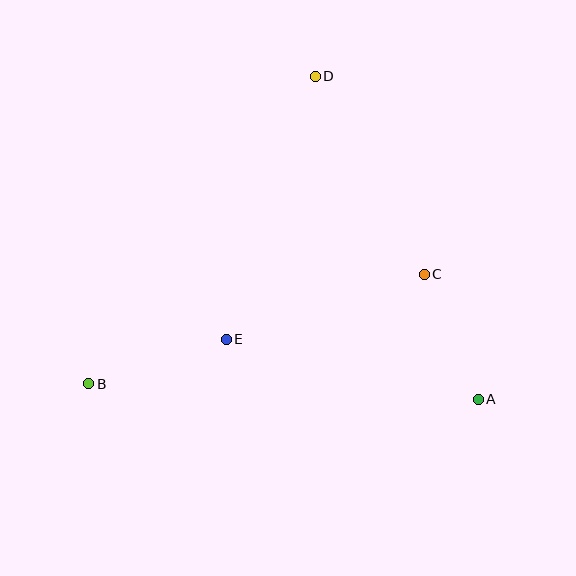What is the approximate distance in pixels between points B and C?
The distance between B and C is approximately 353 pixels.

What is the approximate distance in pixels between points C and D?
The distance between C and D is approximately 226 pixels.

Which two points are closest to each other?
Points A and C are closest to each other.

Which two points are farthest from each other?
Points A and B are farthest from each other.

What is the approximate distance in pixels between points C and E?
The distance between C and E is approximately 209 pixels.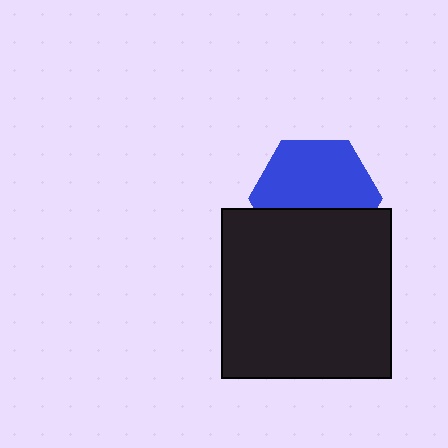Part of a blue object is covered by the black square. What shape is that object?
It is a hexagon.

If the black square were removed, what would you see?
You would see the complete blue hexagon.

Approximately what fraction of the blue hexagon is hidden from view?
Roughly 40% of the blue hexagon is hidden behind the black square.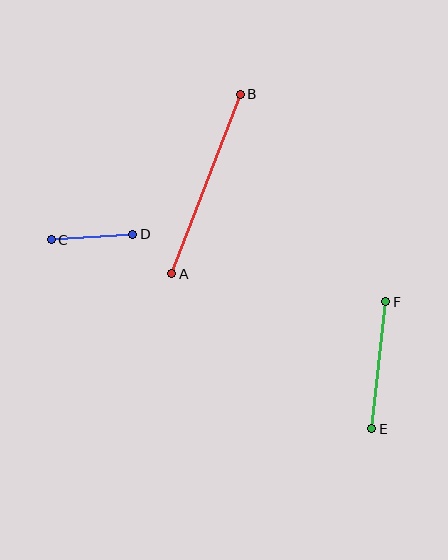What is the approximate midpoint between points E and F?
The midpoint is at approximately (379, 365) pixels.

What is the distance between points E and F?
The distance is approximately 128 pixels.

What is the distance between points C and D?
The distance is approximately 81 pixels.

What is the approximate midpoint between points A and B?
The midpoint is at approximately (206, 184) pixels.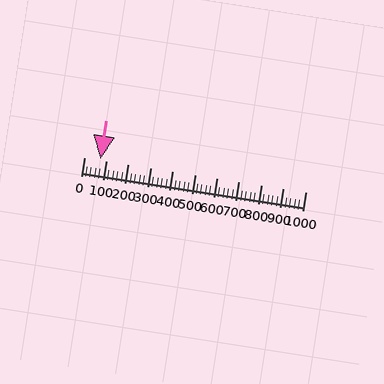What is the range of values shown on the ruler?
The ruler shows values from 0 to 1000.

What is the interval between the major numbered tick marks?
The major tick marks are spaced 100 units apart.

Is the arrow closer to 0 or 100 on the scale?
The arrow is closer to 100.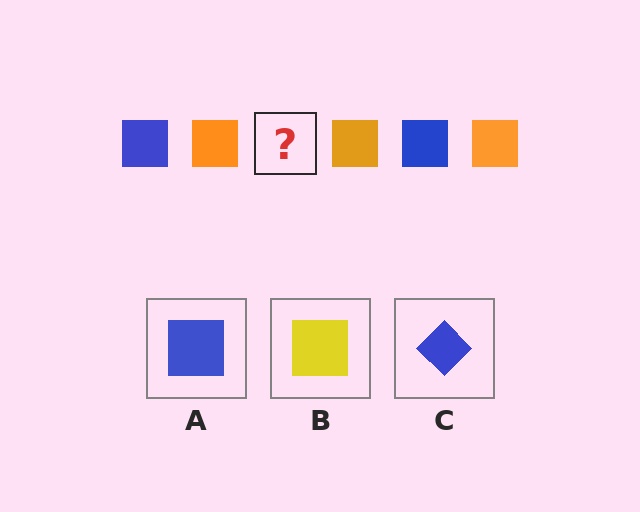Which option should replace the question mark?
Option A.